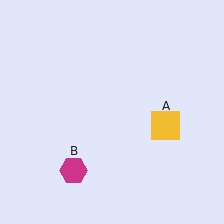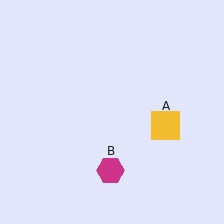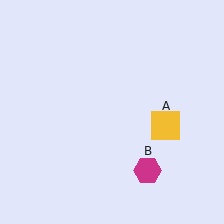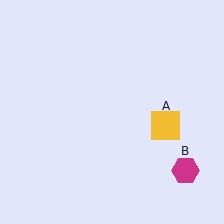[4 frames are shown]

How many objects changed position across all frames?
1 object changed position: magenta hexagon (object B).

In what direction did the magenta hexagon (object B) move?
The magenta hexagon (object B) moved right.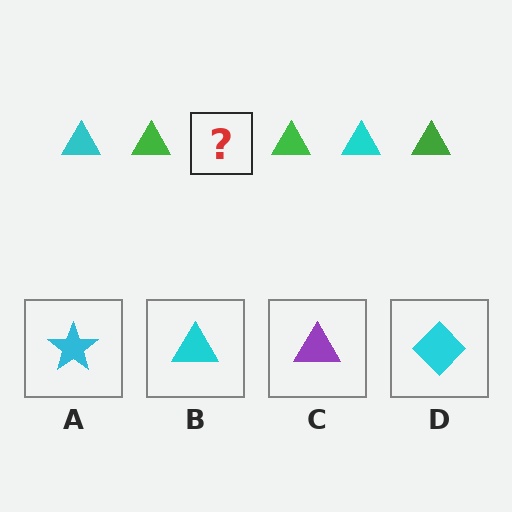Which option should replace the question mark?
Option B.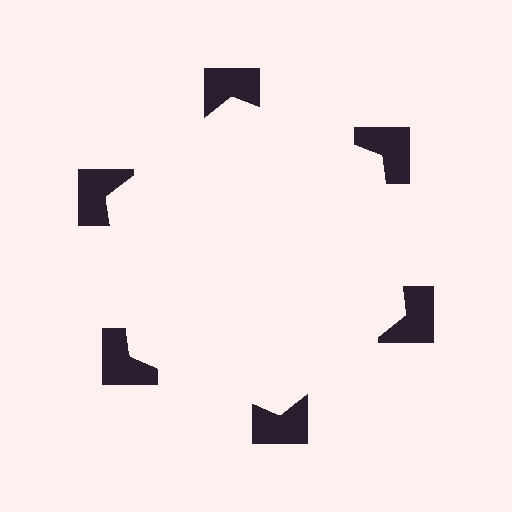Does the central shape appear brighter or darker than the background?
It typically appears slightly brighter than the background, even though no actual brightness change is drawn.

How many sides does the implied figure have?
6 sides.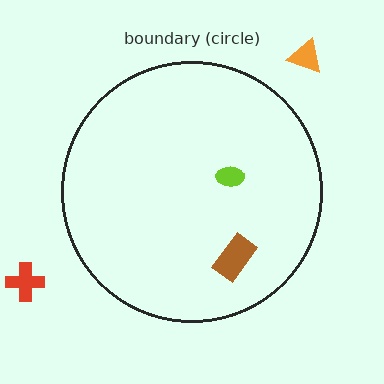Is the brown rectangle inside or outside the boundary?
Inside.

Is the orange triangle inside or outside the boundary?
Outside.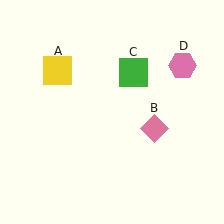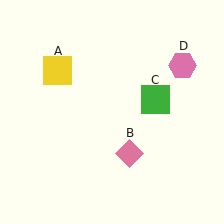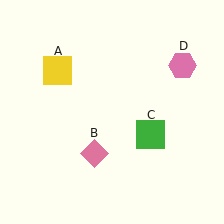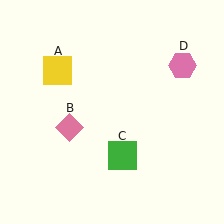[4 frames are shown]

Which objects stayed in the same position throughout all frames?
Yellow square (object A) and pink hexagon (object D) remained stationary.